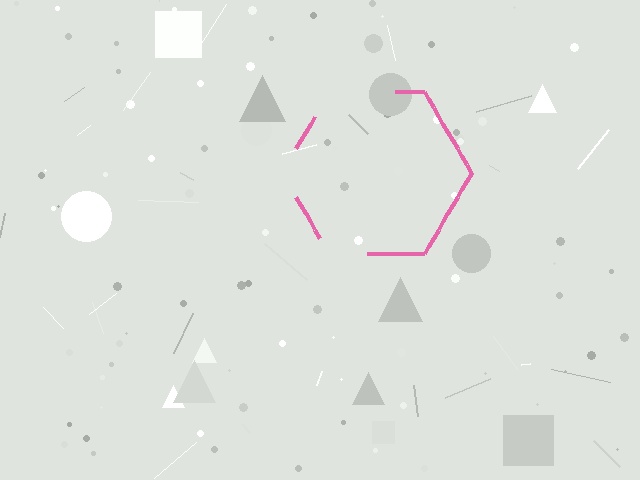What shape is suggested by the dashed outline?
The dashed outline suggests a hexagon.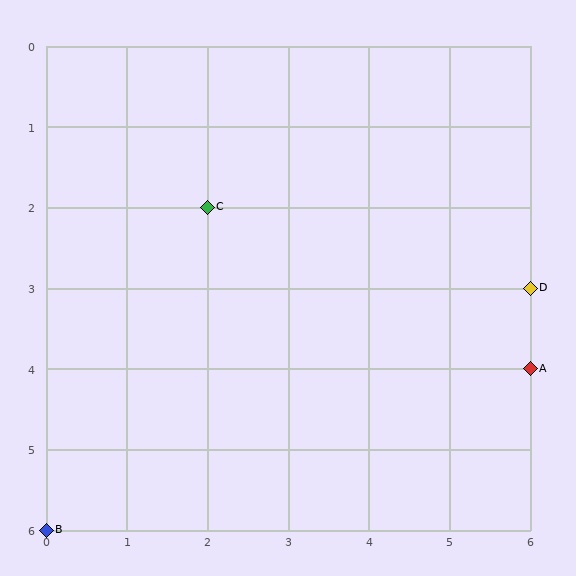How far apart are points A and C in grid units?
Points A and C are 4 columns and 2 rows apart (about 4.5 grid units diagonally).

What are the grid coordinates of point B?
Point B is at grid coordinates (0, 6).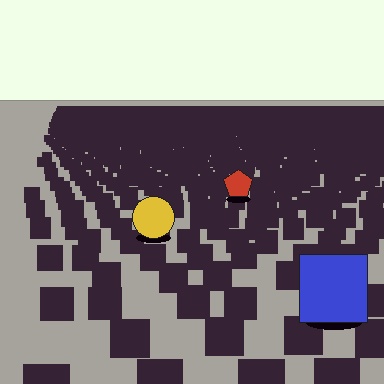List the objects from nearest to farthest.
From nearest to farthest: the blue square, the yellow circle, the red pentagon.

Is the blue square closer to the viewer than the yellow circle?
Yes. The blue square is closer — you can tell from the texture gradient: the ground texture is coarser near it.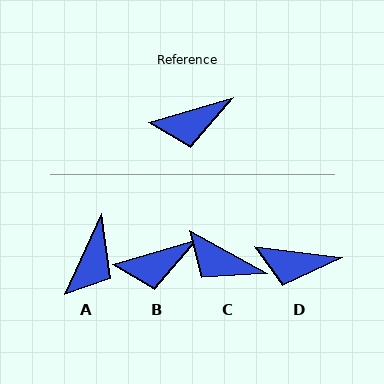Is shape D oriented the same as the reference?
No, it is off by about 24 degrees.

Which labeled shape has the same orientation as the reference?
B.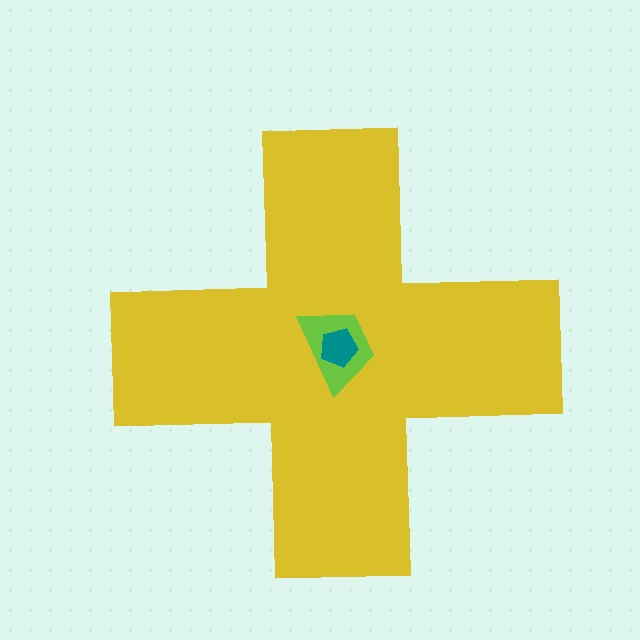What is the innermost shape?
The teal pentagon.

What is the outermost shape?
The yellow cross.